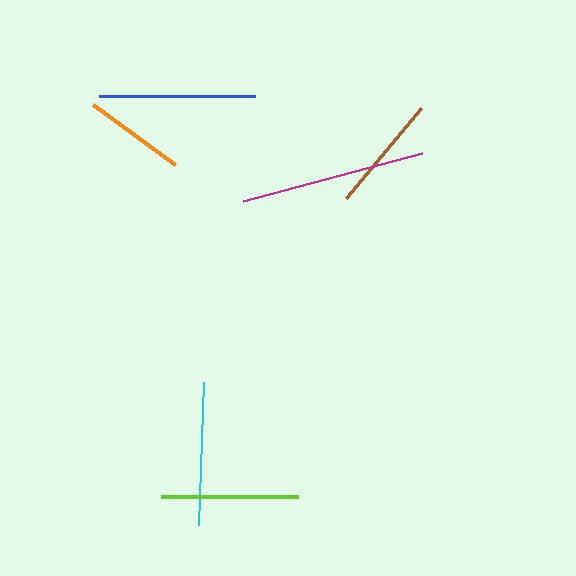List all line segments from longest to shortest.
From longest to shortest: magenta, blue, cyan, lime, brown, orange.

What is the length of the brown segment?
The brown segment is approximately 117 pixels long.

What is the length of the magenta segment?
The magenta segment is approximately 186 pixels long.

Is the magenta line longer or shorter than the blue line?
The magenta line is longer than the blue line.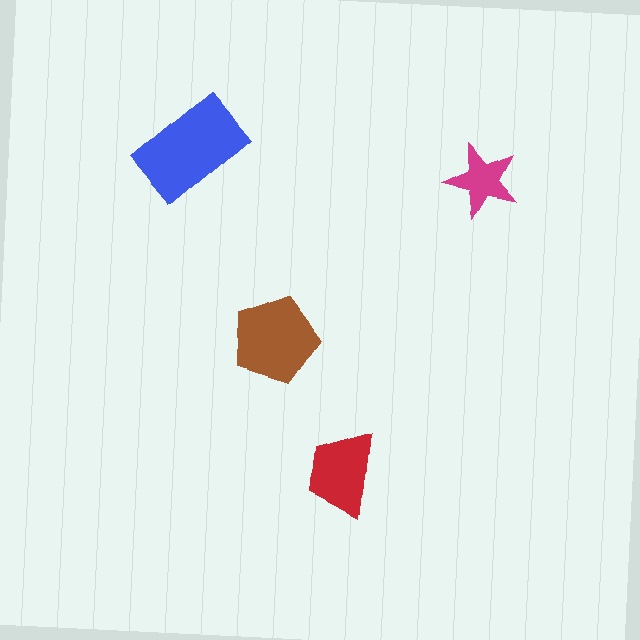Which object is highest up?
The blue rectangle is topmost.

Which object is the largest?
The blue rectangle.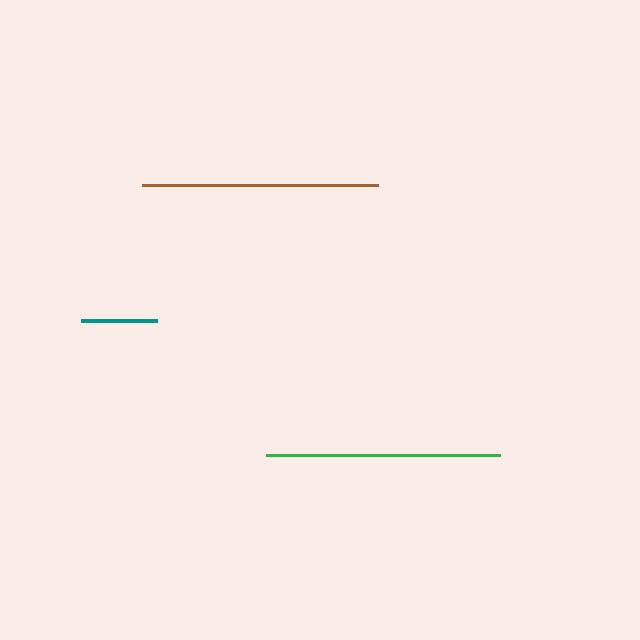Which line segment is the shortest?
The teal line is the shortest at approximately 77 pixels.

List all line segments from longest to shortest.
From longest to shortest: brown, green, teal.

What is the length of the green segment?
The green segment is approximately 234 pixels long.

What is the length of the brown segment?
The brown segment is approximately 236 pixels long.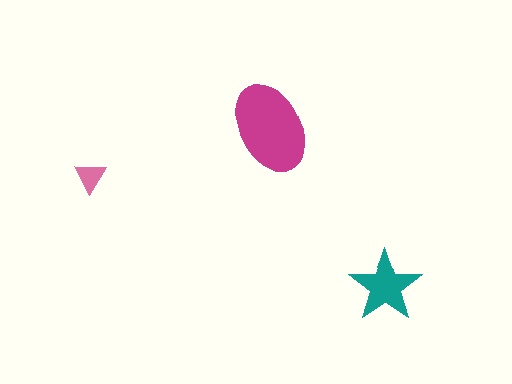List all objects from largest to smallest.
The magenta ellipse, the teal star, the pink triangle.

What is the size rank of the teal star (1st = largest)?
2nd.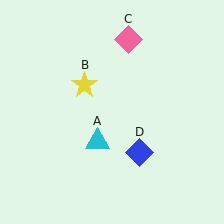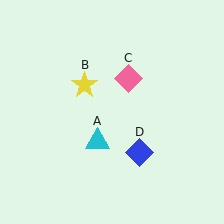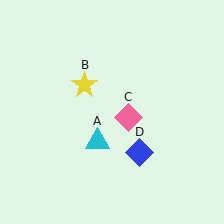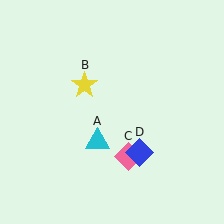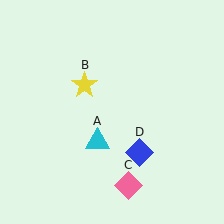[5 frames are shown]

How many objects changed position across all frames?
1 object changed position: pink diamond (object C).